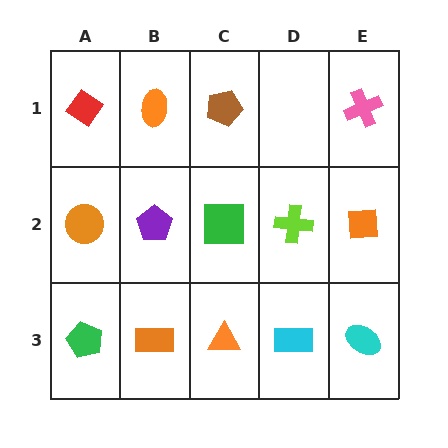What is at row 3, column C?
An orange triangle.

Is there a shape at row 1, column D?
No, that cell is empty.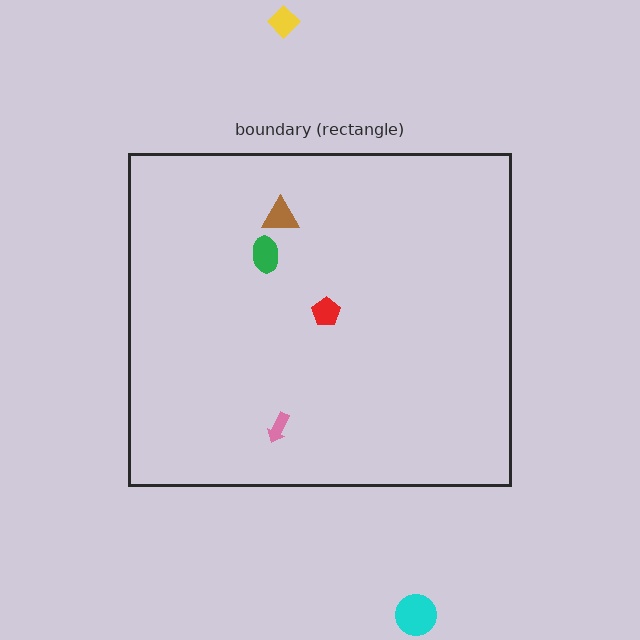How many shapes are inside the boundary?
4 inside, 2 outside.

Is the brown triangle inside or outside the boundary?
Inside.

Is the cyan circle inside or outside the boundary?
Outside.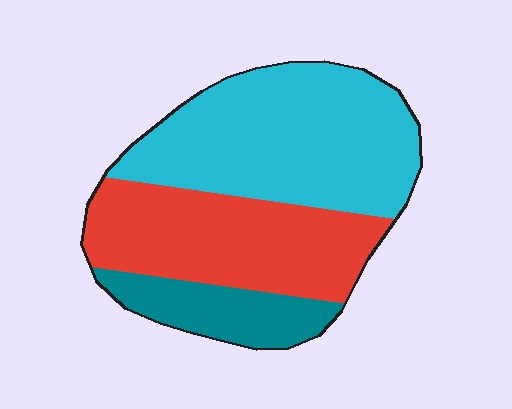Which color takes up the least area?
Teal, at roughly 15%.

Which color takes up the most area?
Cyan, at roughly 50%.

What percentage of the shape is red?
Red takes up between a third and a half of the shape.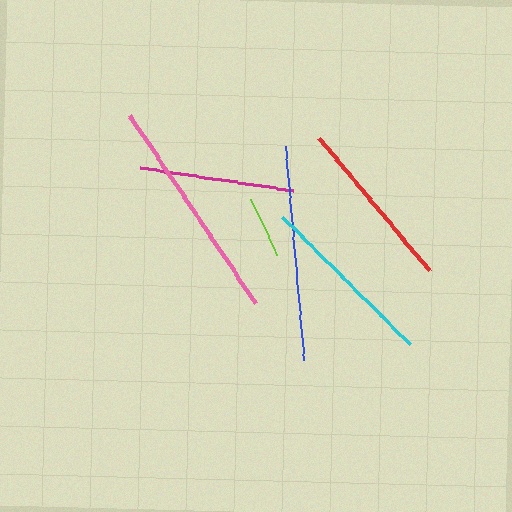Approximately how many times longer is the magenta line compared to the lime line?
The magenta line is approximately 2.5 times the length of the lime line.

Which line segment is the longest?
The pink line is the longest at approximately 227 pixels.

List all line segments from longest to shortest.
From longest to shortest: pink, blue, cyan, red, magenta, lime.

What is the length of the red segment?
The red segment is approximately 173 pixels long.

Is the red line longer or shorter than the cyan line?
The cyan line is longer than the red line.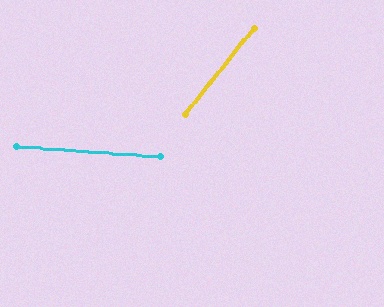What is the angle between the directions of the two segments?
Approximately 56 degrees.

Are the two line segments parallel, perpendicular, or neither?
Neither parallel nor perpendicular — they differ by about 56°.